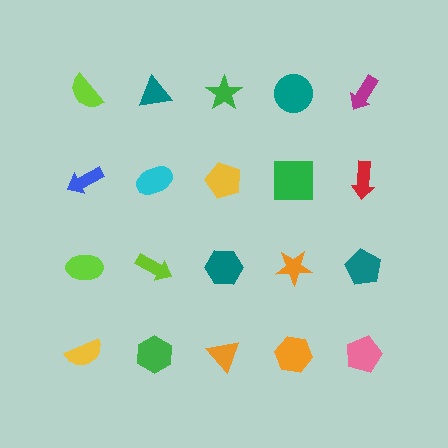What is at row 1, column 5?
A magenta arrow.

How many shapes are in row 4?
5 shapes.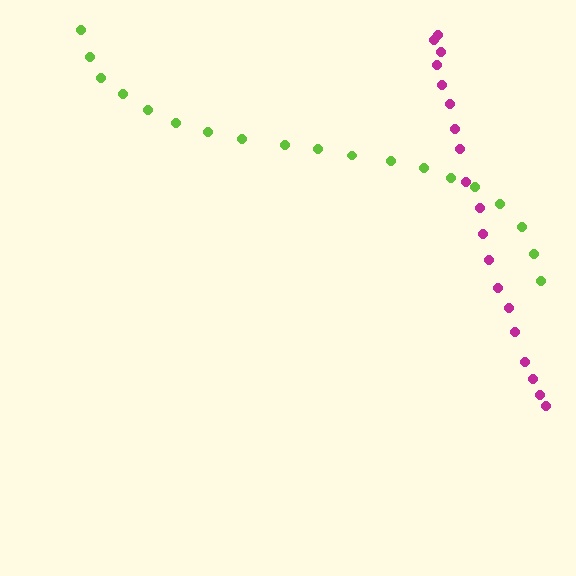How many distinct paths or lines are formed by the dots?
There are 2 distinct paths.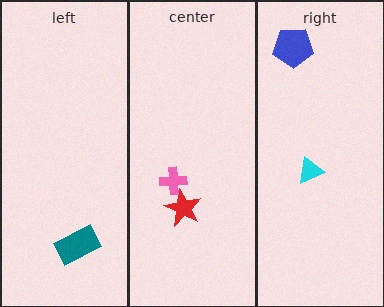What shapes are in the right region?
The cyan triangle, the blue pentagon.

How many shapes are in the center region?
2.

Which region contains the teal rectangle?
The left region.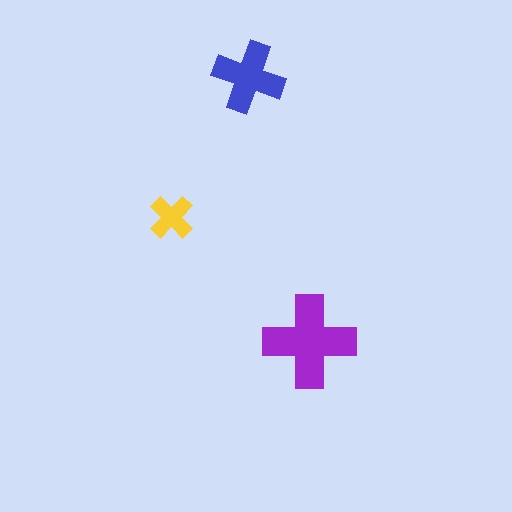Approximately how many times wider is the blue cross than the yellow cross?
About 1.5 times wider.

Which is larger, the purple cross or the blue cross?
The purple one.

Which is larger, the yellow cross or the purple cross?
The purple one.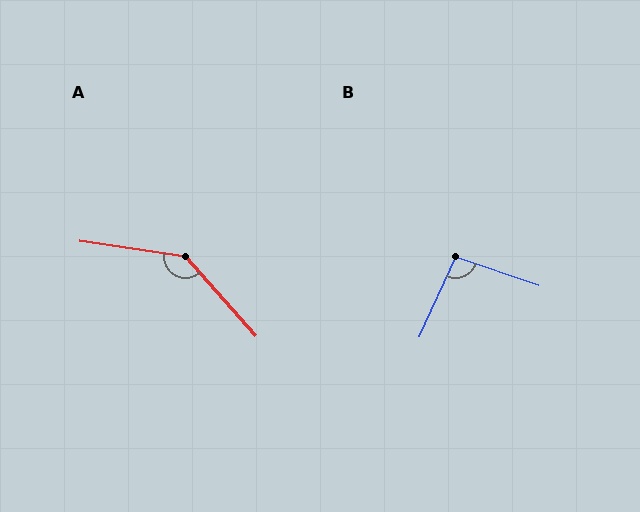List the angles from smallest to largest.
B (96°), A (140°).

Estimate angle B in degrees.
Approximately 96 degrees.